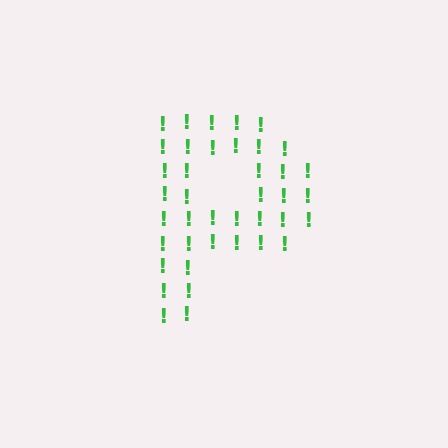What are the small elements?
The small elements are exclamation marks.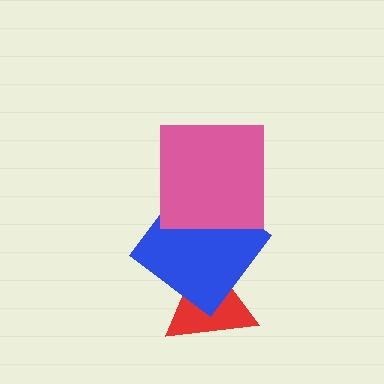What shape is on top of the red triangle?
The blue diamond is on top of the red triangle.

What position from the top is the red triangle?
The red triangle is 3rd from the top.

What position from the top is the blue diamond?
The blue diamond is 2nd from the top.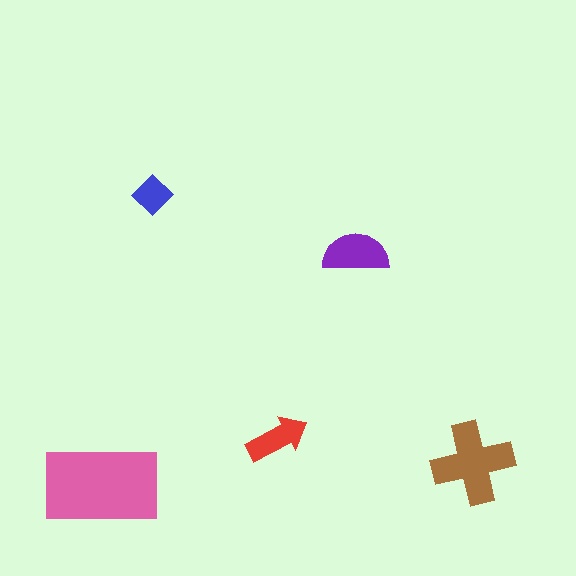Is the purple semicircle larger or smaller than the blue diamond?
Larger.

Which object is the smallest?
The blue diamond.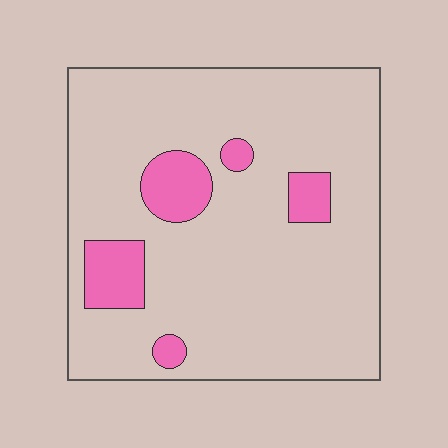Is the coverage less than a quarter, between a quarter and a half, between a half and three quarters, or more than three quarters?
Less than a quarter.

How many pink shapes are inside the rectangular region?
5.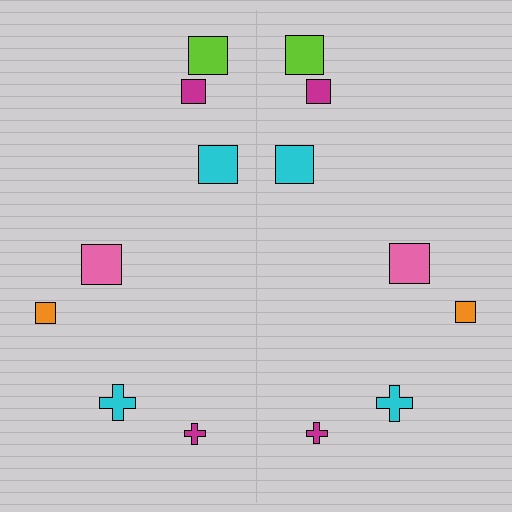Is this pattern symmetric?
Yes, this pattern has bilateral (reflection) symmetry.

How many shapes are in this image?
There are 14 shapes in this image.